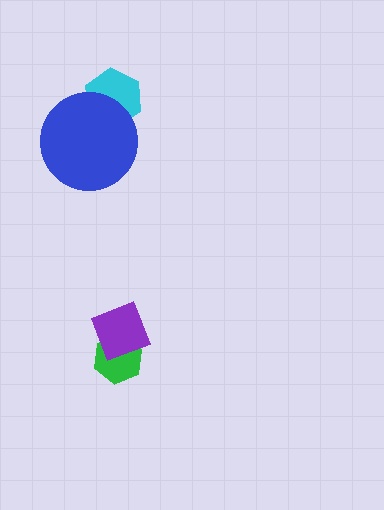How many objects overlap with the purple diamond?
1 object overlaps with the purple diamond.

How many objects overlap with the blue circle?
1 object overlaps with the blue circle.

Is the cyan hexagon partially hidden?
Yes, it is partially covered by another shape.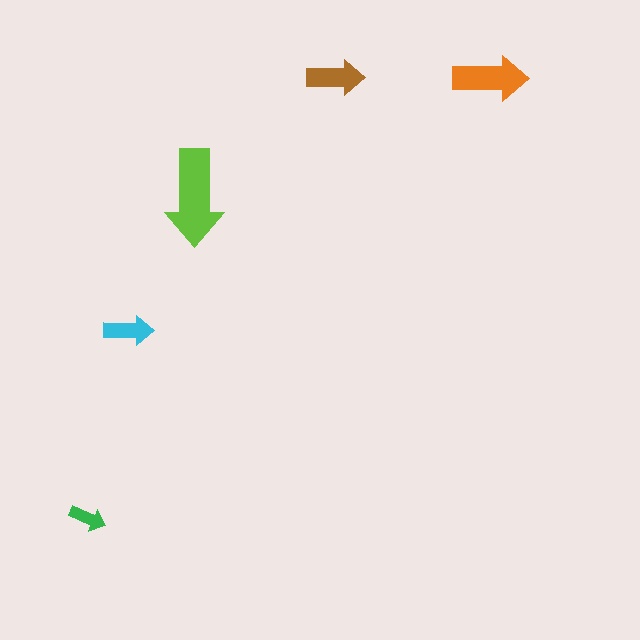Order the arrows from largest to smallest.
the lime one, the orange one, the brown one, the cyan one, the green one.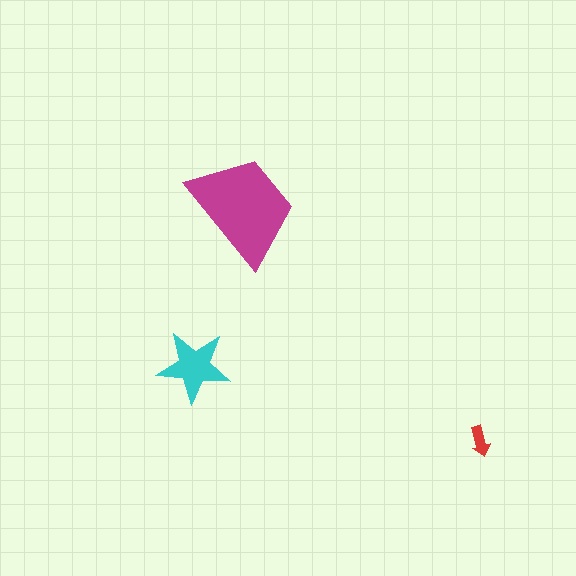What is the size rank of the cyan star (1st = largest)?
2nd.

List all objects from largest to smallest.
The magenta trapezoid, the cyan star, the red arrow.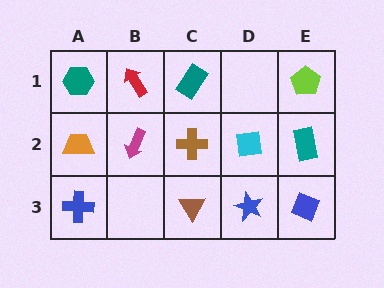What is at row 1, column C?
A teal rectangle.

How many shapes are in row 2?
5 shapes.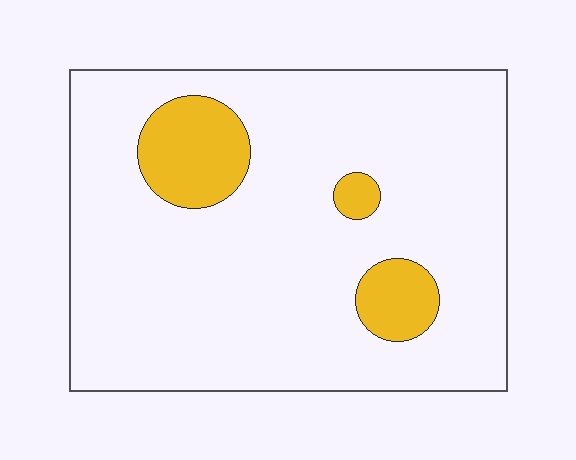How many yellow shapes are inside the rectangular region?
3.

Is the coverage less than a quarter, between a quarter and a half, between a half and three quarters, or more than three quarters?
Less than a quarter.